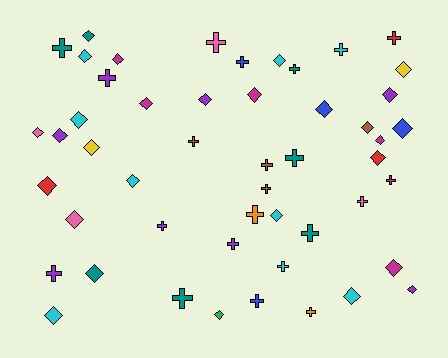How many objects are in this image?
There are 50 objects.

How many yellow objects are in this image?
There are 2 yellow objects.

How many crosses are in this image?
There are 22 crosses.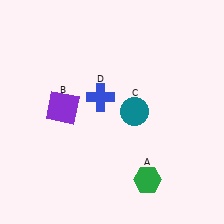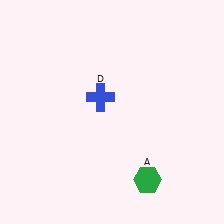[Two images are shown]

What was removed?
The purple square (B), the teal circle (C) were removed in Image 2.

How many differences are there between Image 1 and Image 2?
There are 2 differences between the two images.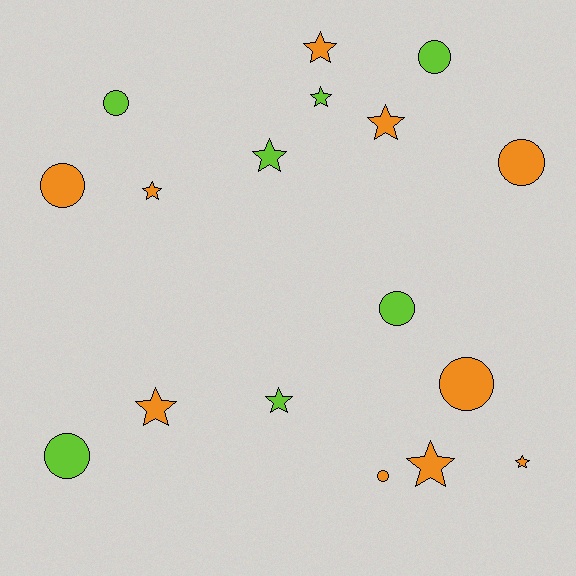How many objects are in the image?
There are 17 objects.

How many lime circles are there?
There are 4 lime circles.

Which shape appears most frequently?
Star, with 9 objects.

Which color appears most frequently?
Orange, with 10 objects.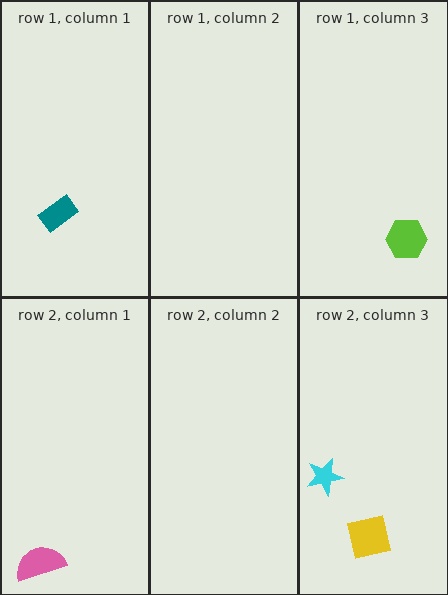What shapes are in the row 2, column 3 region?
The cyan star, the yellow square.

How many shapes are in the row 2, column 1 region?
1.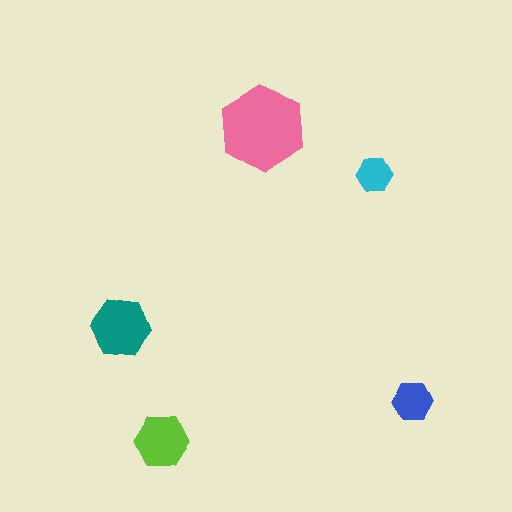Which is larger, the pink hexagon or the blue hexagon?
The pink one.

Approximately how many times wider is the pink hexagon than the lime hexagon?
About 1.5 times wider.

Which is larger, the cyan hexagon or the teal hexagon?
The teal one.